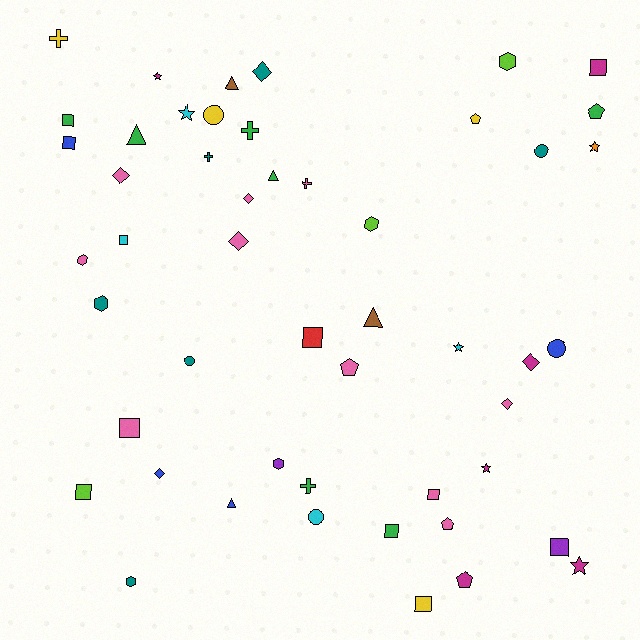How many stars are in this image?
There are 6 stars.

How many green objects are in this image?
There are 7 green objects.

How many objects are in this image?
There are 50 objects.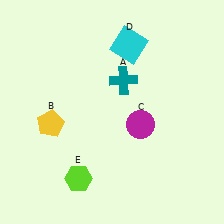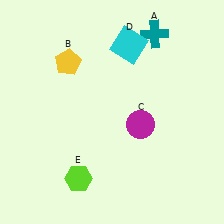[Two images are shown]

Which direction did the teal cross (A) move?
The teal cross (A) moved up.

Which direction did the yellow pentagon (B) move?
The yellow pentagon (B) moved up.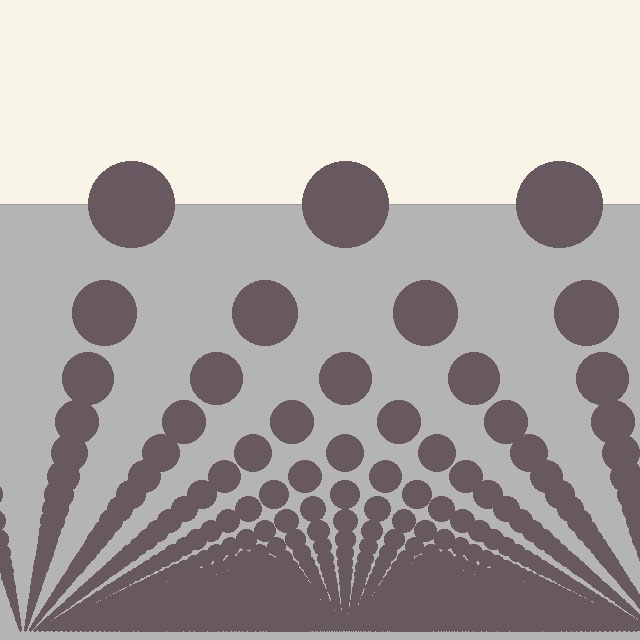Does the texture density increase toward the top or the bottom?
Density increases toward the bottom.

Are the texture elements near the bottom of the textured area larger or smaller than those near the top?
Smaller. The gradient is inverted — elements near the bottom are smaller and denser.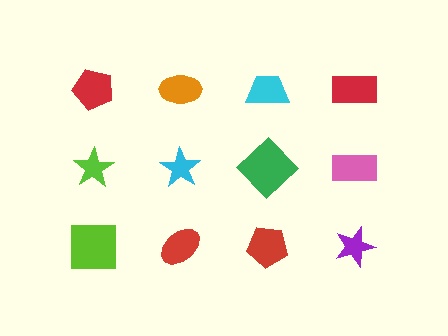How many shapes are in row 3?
4 shapes.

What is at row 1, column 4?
A red rectangle.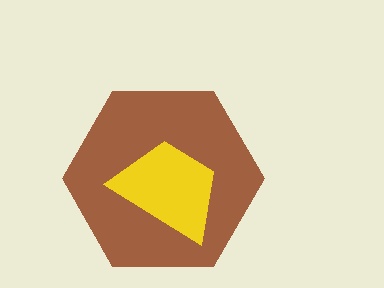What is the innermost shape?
The yellow trapezoid.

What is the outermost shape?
The brown hexagon.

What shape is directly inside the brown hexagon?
The yellow trapezoid.